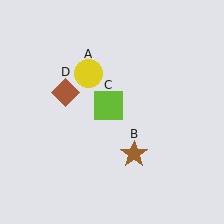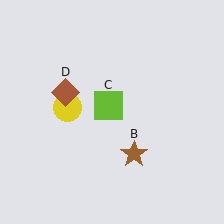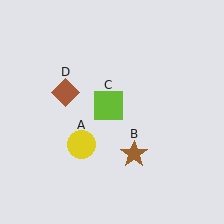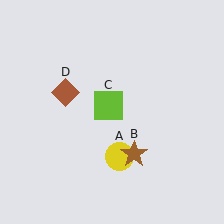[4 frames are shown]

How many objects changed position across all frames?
1 object changed position: yellow circle (object A).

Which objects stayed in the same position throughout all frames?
Brown star (object B) and lime square (object C) and brown diamond (object D) remained stationary.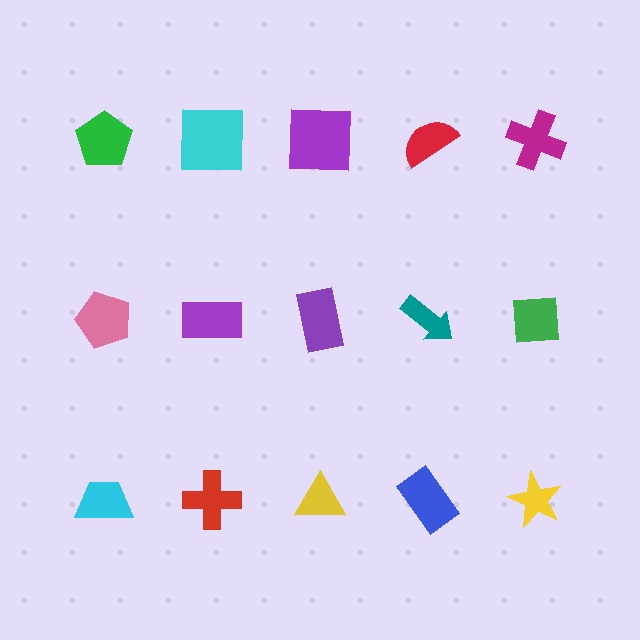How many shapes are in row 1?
5 shapes.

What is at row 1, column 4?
A red semicircle.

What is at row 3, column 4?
A blue rectangle.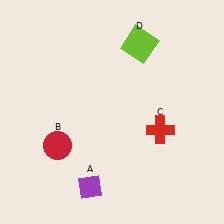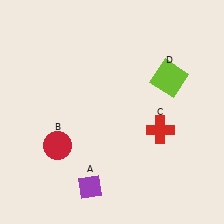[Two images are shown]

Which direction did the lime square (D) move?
The lime square (D) moved down.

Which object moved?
The lime square (D) moved down.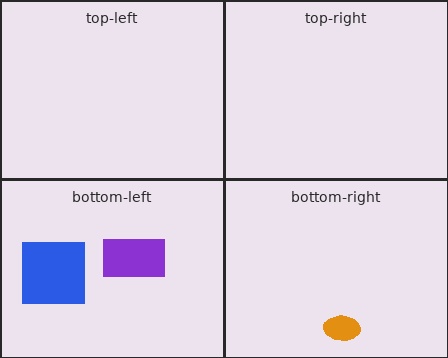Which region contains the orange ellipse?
The bottom-right region.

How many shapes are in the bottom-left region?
2.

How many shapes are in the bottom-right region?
1.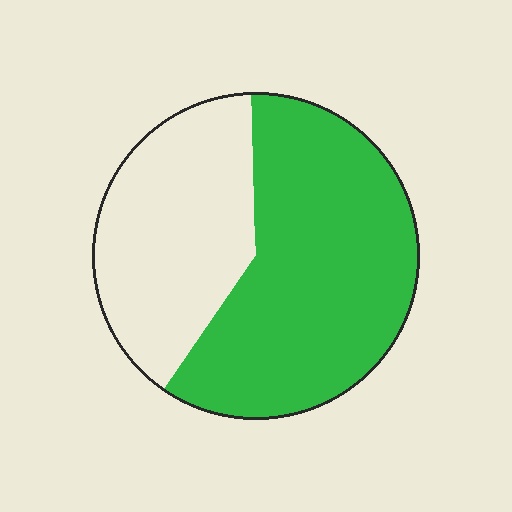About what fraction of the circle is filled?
About three fifths (3/5).